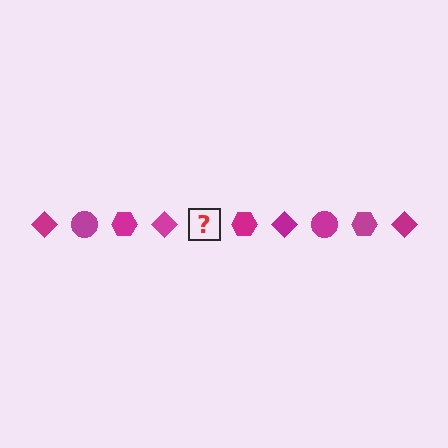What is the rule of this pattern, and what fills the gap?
The rule is that the pattern cycles through diamond, circle, hexagon shapes in magenta. The gap should be filled with a magenta circle.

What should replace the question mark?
The question mark should be replaced with a magenta circle.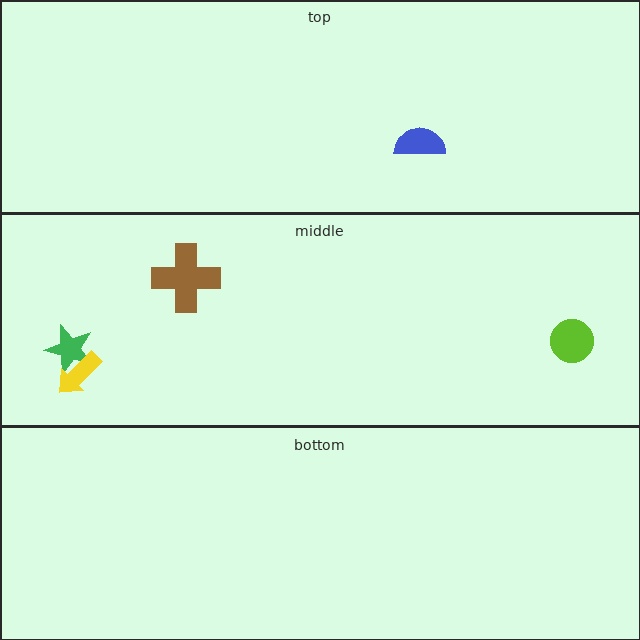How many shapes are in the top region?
1.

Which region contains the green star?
The middle region.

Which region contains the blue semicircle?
The top region.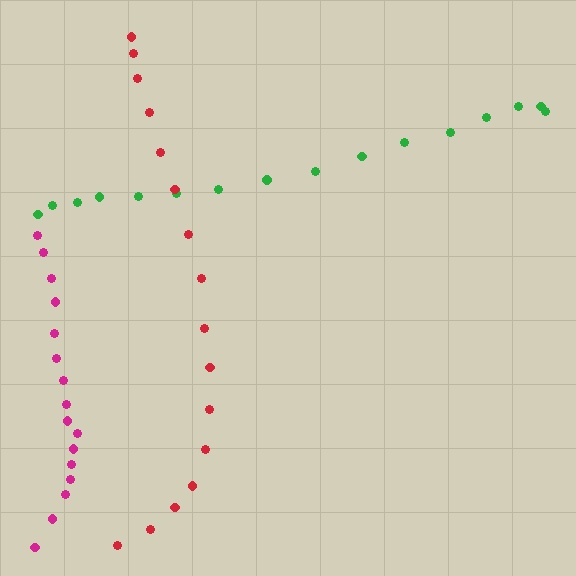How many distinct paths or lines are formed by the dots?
There are 3 distinct paths.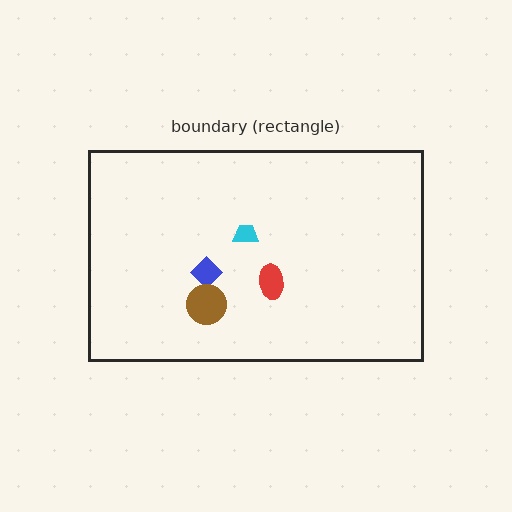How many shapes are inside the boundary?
4 inside, 0 outside.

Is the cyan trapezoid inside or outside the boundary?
Inside.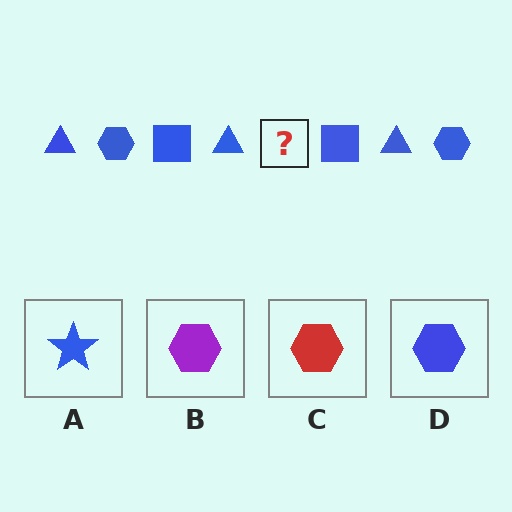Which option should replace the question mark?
Option D.